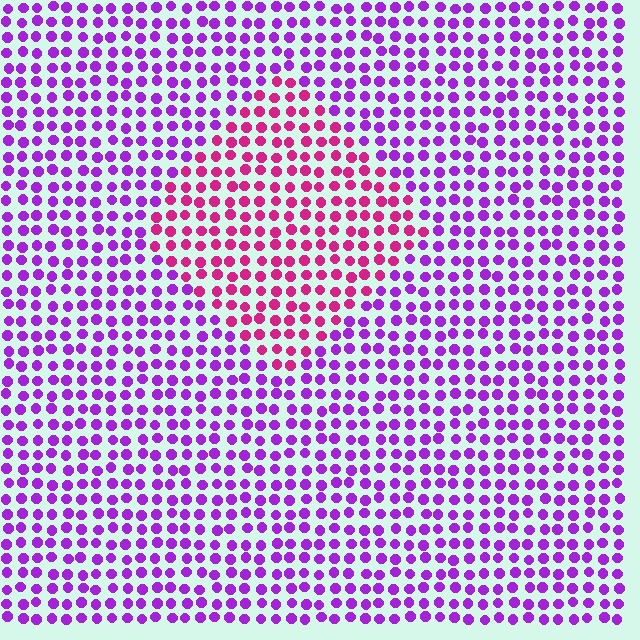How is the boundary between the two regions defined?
The boundary is defined purely by a slight shift in hue (about 42 degrees). Spacing, size, and orientation are identical on both sides.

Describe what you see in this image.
The image is filled with small purple elements in a uniform arrangement. A diamond-shaped region is visible where the elements are tinted to a slightly different hue, forming a subtle color boundary.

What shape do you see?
I see a diamond.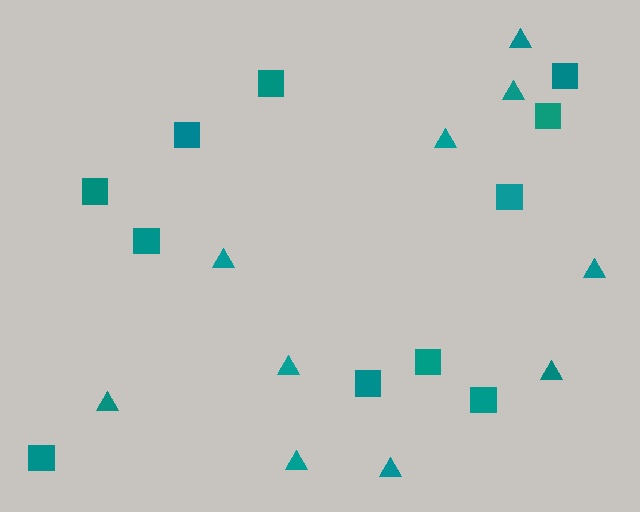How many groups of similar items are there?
There are 2 groups: one group of squares (11) and one group of triangles (10).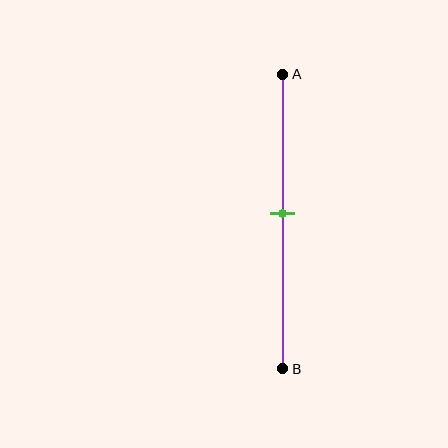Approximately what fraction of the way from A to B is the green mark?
The green mark is approximately 45% of the way from A to B.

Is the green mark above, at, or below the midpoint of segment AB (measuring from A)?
The green mark is approximately at the midpoint of segment AB.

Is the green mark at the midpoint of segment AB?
Yes, the mark is approximately at the midpoint.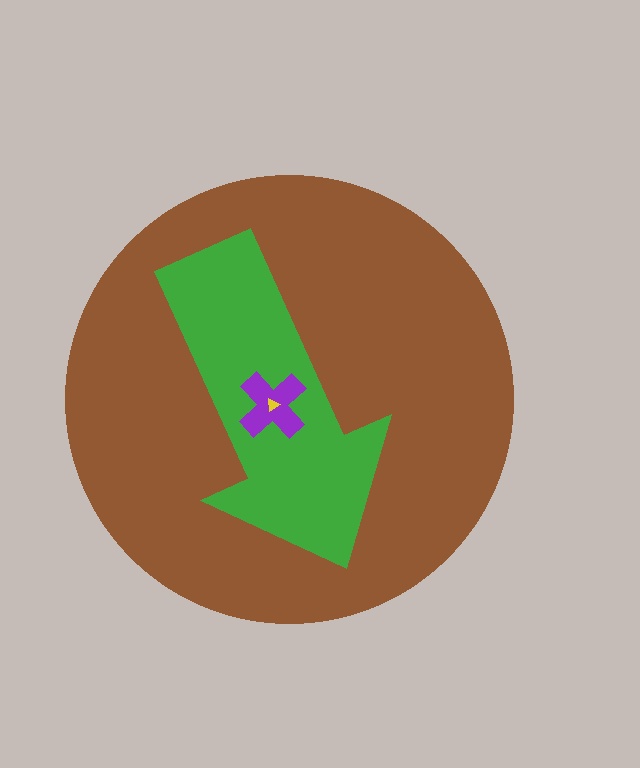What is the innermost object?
The yellow triangle.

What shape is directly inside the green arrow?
The purple cross.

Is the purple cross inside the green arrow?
Yes.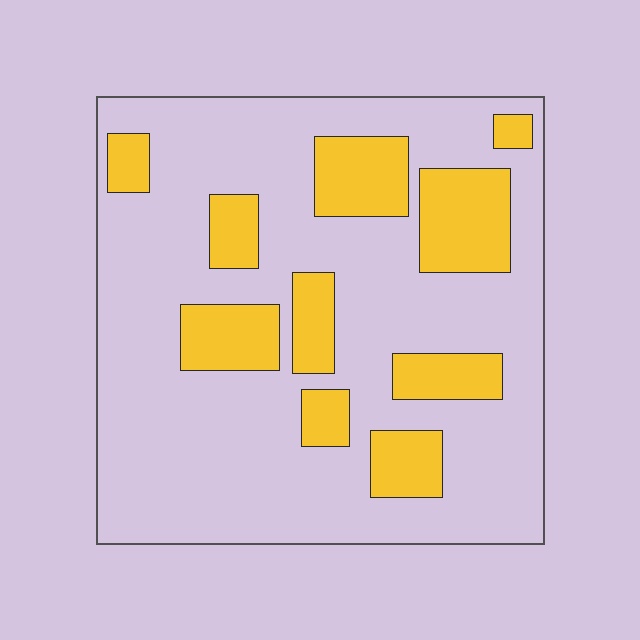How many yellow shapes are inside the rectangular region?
10.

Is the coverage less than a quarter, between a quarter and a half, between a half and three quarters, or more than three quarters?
Less than a quarter.